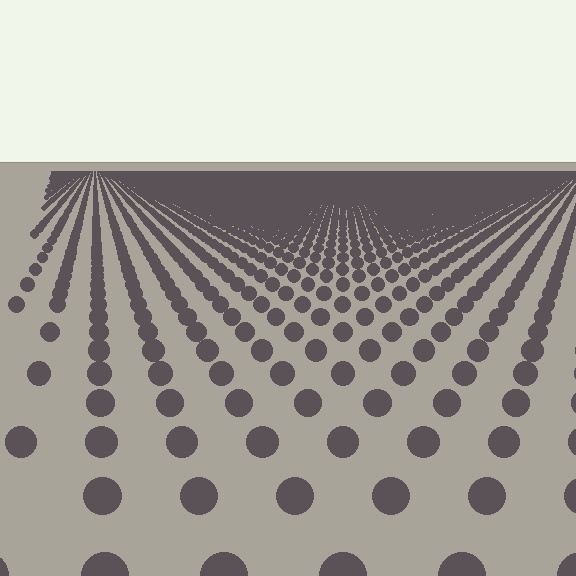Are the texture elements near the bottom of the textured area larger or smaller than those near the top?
Larger. Near the bottom, elements are closer to the viewer and appear at a bigger on-screen size.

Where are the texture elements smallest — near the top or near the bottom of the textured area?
Near the top.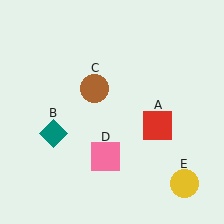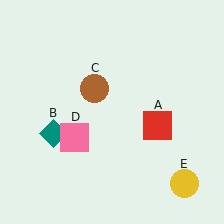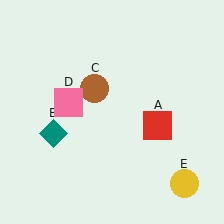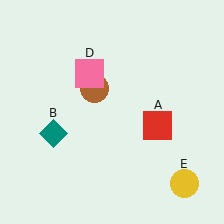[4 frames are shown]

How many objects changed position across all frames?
1 object changed position: pink square (object D).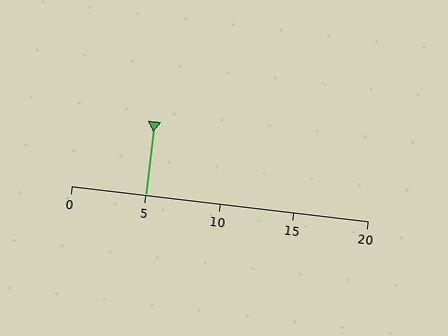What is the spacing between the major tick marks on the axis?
The major ticks are spaced 5 apart.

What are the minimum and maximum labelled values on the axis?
The axis runs from 0 to 20.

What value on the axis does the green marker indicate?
The marker indicates approximately 5.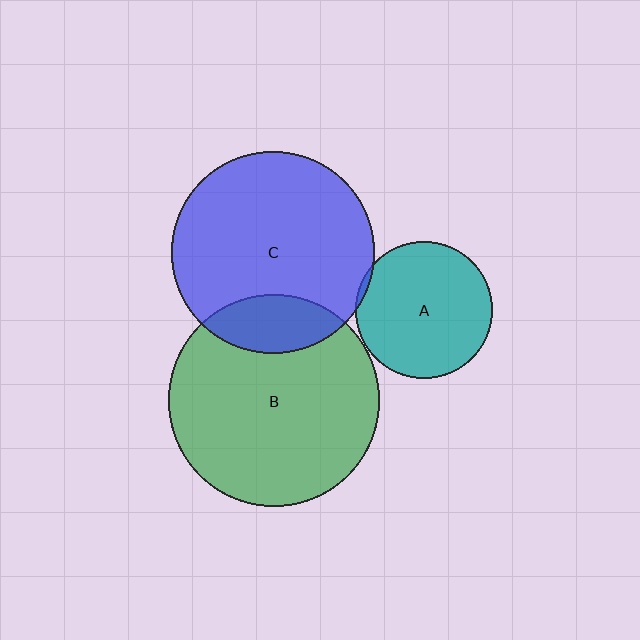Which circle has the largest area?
Circle B (green).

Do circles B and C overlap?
Yes.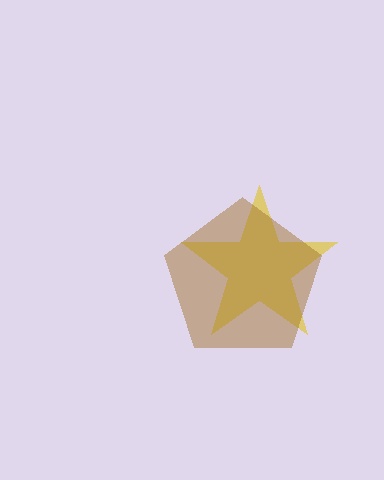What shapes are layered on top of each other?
The layered shapes are: a yellow star, a brown pentagon.